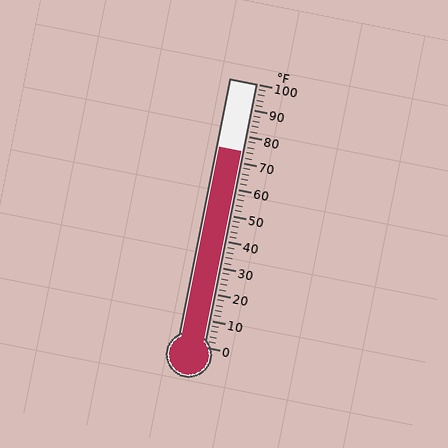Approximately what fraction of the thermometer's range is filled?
The thermometer is filled to approximately 75% of its range.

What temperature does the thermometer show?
The thermometer shows approximately 74°F.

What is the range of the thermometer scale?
The thermometer scale ranges from 0°F to 100°F.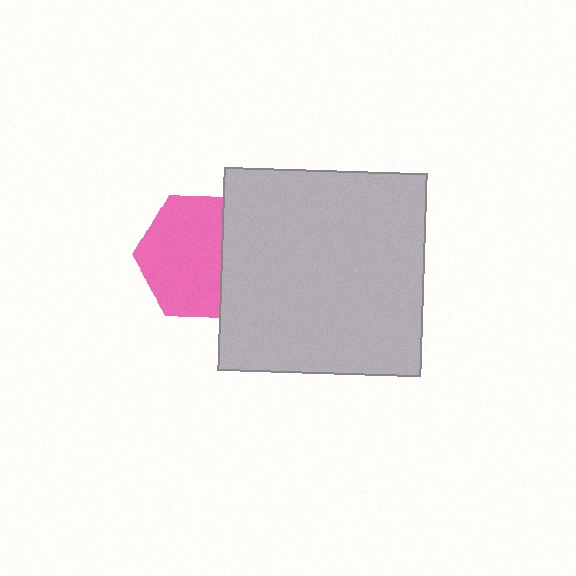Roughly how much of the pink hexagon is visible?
Most of it is visible (roughly 68%).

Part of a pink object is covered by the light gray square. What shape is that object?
It is a hexagon.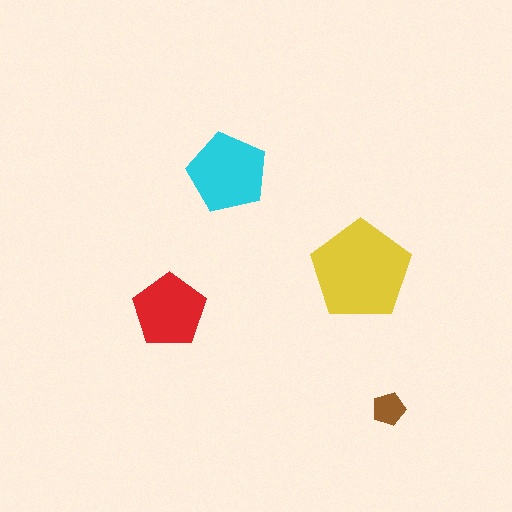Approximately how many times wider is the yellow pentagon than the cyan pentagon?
About 1.5 times wider.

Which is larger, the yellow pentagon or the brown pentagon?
The yellow one.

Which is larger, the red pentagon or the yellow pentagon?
The yellow one.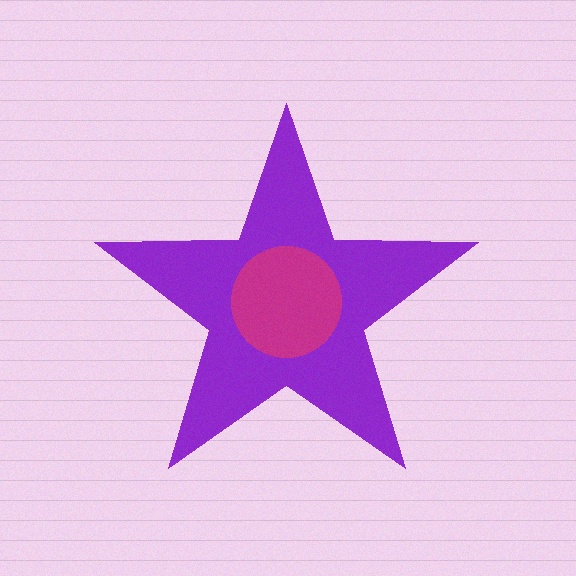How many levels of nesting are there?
2.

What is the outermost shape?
The purple star.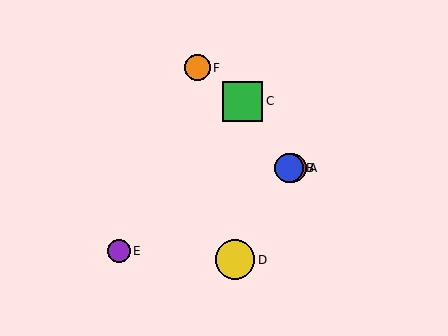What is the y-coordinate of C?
Object C is at y≈101.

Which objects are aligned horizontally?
Objects A, B are aligned horizontally.